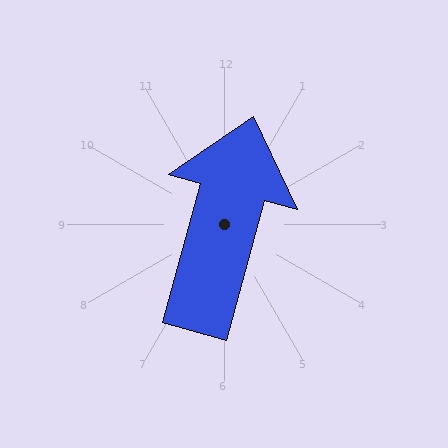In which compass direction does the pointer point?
North.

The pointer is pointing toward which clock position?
Roughly 1 o'clock.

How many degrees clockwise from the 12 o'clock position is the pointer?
Approximately 15 degrees.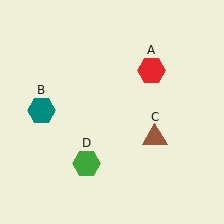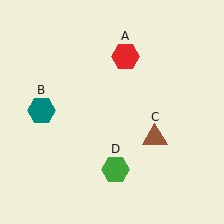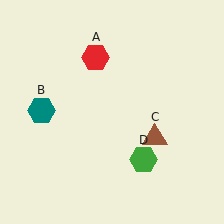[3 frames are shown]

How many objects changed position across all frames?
2 objects changed position: red hexagon (object A), green hexagon (object D).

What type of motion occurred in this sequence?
The red hexagon (object A), green hexagon (object D) rotated counterclockwise around the center of the scene.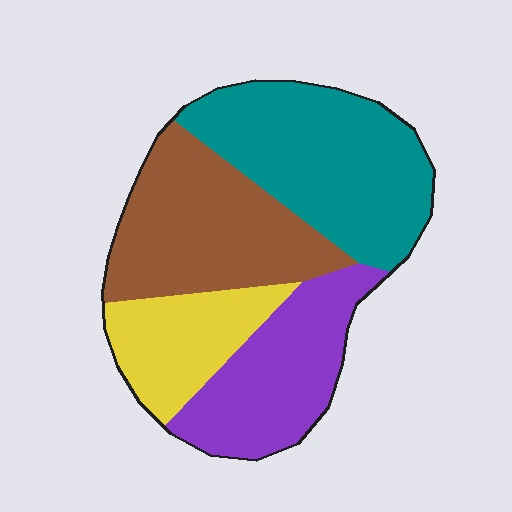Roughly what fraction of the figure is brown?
Brown covers 28% of the figure.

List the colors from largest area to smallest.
From largest to smallest: teal, brown, purple, yellow.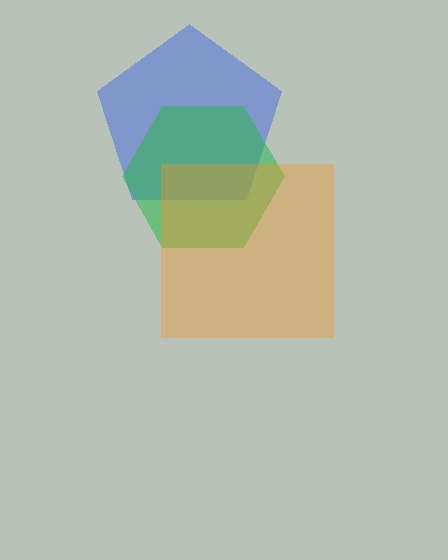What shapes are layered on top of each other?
The layered shapes are: a blue pentagon, a green hexagon, an orange square.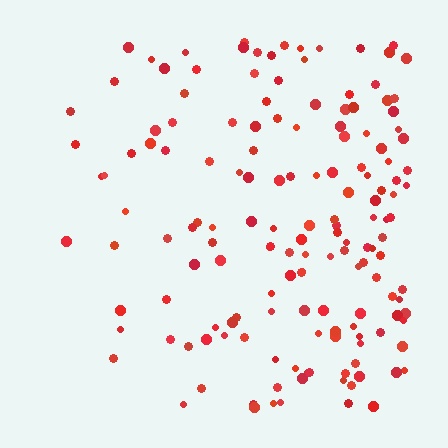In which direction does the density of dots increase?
From left to right, with the right side densest.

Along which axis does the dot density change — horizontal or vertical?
Horizontal.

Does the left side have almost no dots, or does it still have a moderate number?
Still a moderate number, just noticeably fewer than the right.